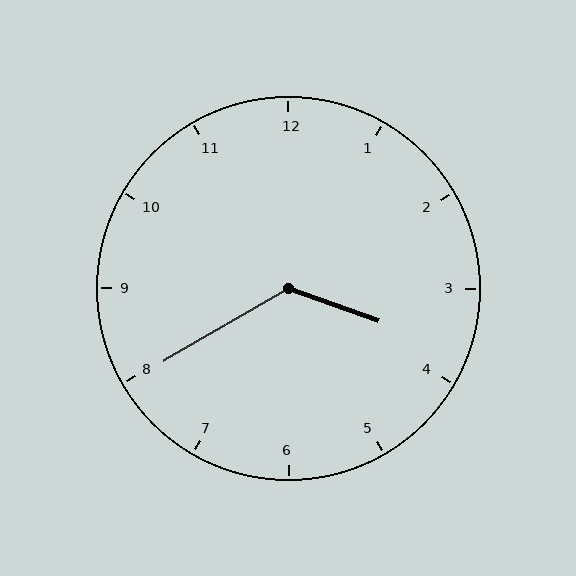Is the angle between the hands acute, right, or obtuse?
It is obtuse.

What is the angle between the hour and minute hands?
Approximately 130 degrees.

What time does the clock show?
3:40.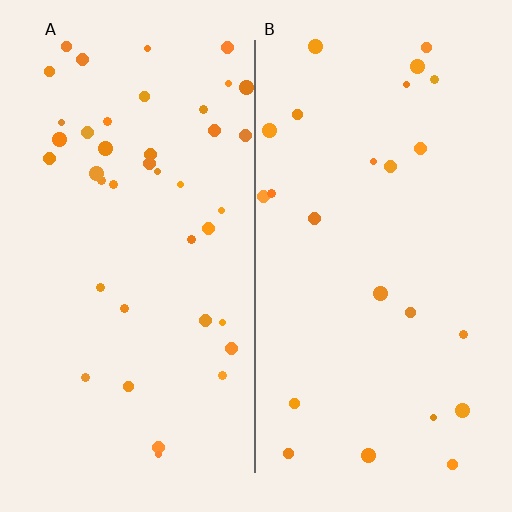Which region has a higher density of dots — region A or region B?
A (the left).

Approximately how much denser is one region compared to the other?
Approximately 1.6× — region A over region B.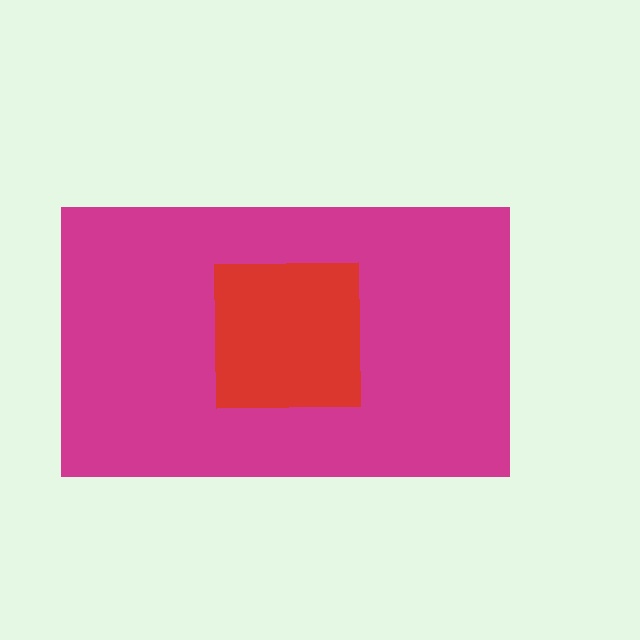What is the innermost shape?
The red square.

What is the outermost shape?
The magenta rectangle.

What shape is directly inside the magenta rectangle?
The red square.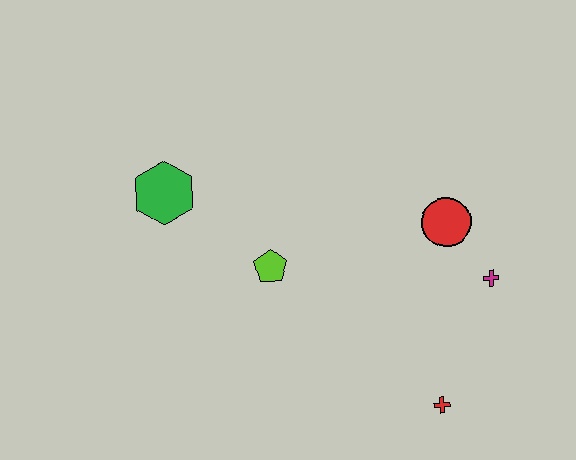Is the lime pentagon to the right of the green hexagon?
Yes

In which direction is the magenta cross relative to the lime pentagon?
The magenta cross is to the right of the lime pentagon.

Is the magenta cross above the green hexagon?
No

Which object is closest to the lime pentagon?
The green hexagon is closest to the lime pentagon.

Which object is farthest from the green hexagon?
The red cross is farthest from the green hexagon.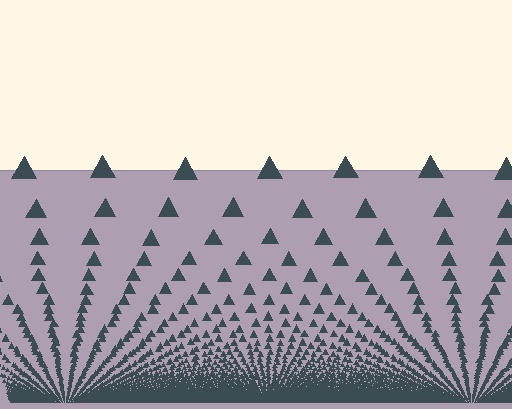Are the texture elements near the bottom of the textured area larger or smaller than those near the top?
Smaller. The gradient is inverted — elements near the bottom are smaller and denser.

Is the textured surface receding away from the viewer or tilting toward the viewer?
The surface appears to tilt toward the viewer. Texture elements get larger and sparser toward the top.